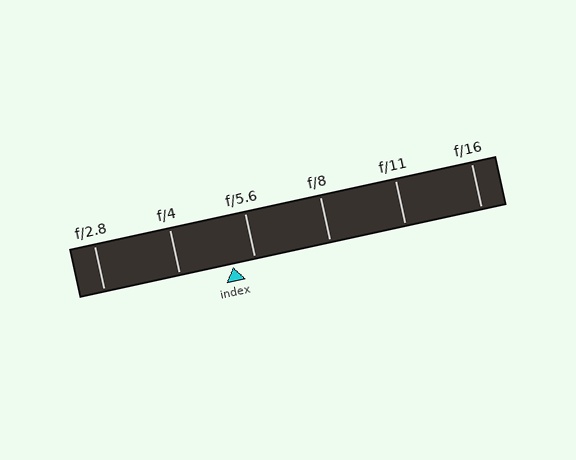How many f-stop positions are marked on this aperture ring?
There are 6 f-stop positions marked.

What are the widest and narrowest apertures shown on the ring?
The widest aperture shown is f/2.8 and the narrowest is f/16.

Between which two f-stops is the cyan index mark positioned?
The index mark is between f/4 and f/5.6.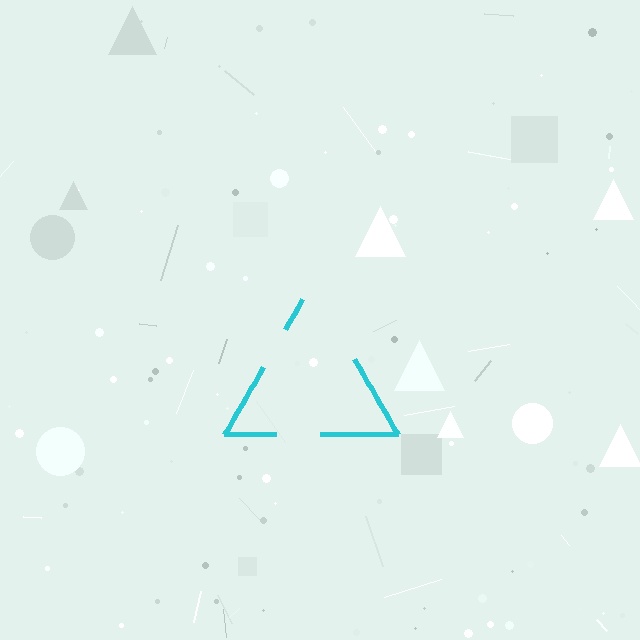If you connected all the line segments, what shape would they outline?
They would outline a triangle.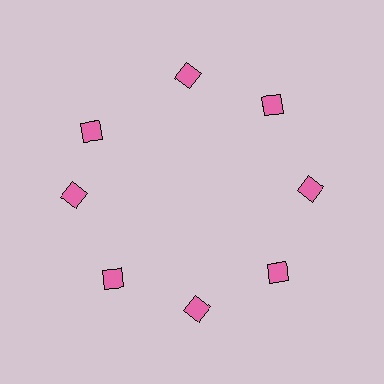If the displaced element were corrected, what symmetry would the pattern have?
It would have 8-fold rotational symmetry — the pattern would map onto itself every 45 degrees.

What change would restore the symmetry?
The symmetry would be restored by rotating it back into even spacing with its neighbors so that all 8 diamonds sit at equal angles and equal distance from the center.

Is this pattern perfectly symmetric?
No. The 8 pink diamonds are arranged in a ring, but one element near the 10 o'clock position is rotated out of alignment along the ring, breaking the 8-fold rotational symmetry.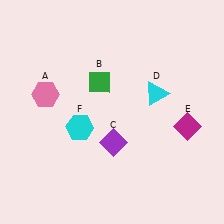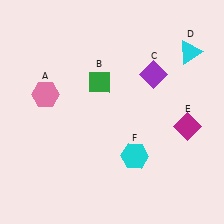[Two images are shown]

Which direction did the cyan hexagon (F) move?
The cyan hexagon (F) moved right.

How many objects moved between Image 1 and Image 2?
3 objects moved between the two images.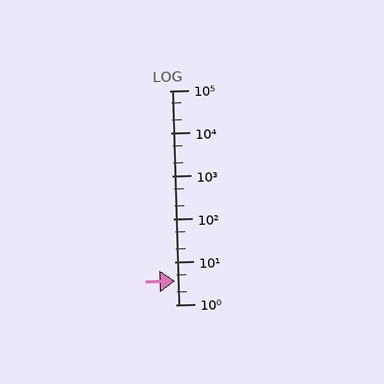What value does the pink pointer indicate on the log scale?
The pointer indicates approximately 3.5.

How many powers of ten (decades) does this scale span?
The scale spans 5 decades, from 1 to 100000.